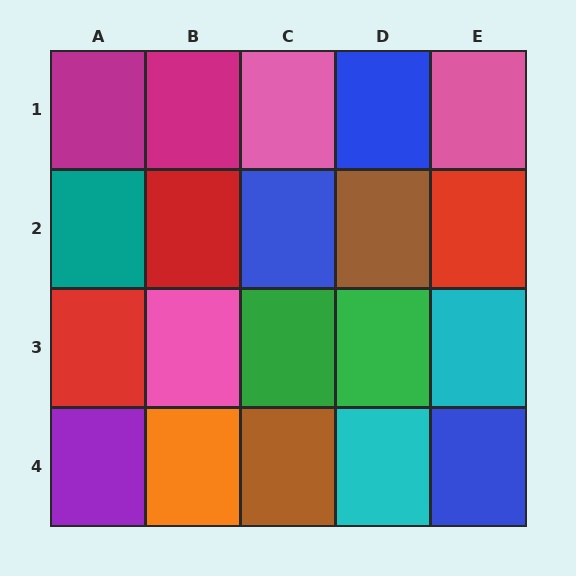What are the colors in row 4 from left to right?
Purple, orange, brown, cyan, blue.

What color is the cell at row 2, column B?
Red.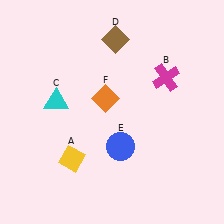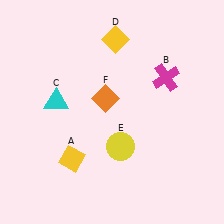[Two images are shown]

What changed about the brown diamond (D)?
In Image 1, D is brown. In Image 2, it changed to yellow.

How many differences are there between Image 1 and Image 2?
There are 2 differences between the two images.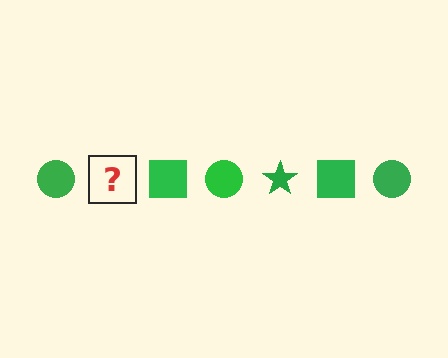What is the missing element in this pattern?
The missing element is a green star.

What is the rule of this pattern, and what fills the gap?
The rule is that the pattern cycles through circle, star, square shapes in green. The gap should be filled with a green star.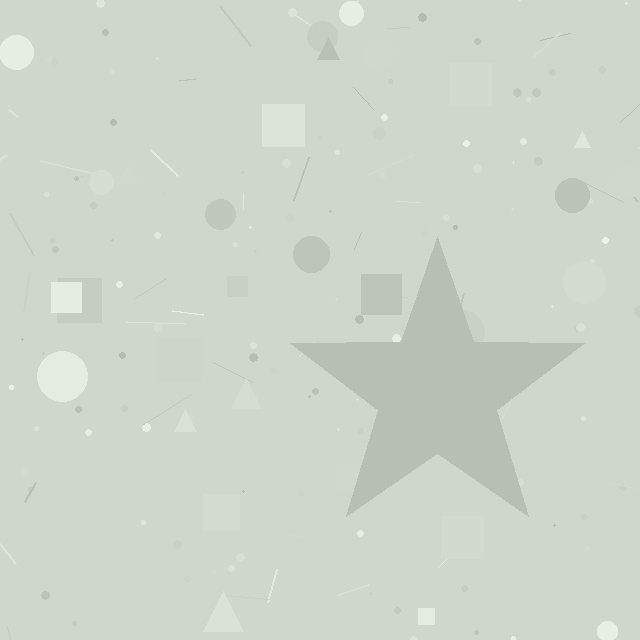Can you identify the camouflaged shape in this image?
The camouflaged shape is a star.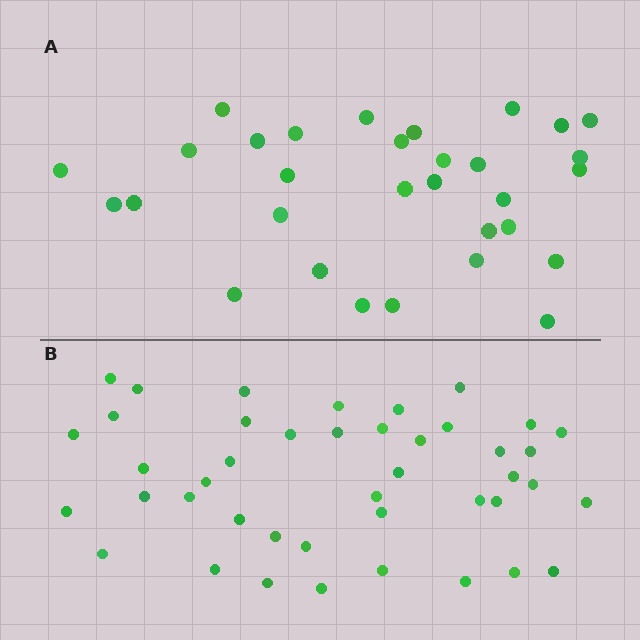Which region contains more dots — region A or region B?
Region B (the bottom region) has more dots.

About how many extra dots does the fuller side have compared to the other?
Region B has roughly 12 or so more dots than region A.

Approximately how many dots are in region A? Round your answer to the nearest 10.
About 30 dots. (The exact count is 31, which rounds to 30.)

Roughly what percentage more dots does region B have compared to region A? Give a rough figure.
About 40% more.